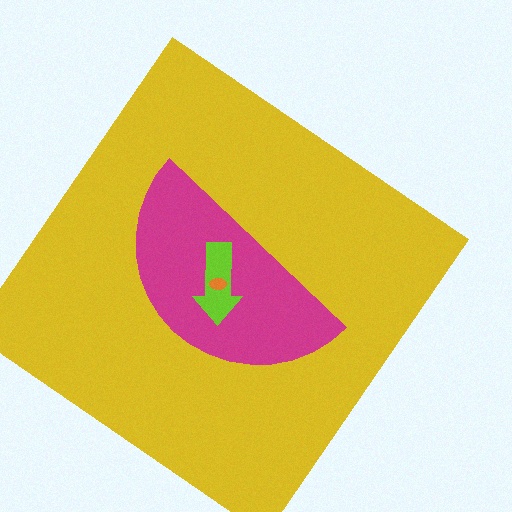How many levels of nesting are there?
4.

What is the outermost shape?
The yellow diamond.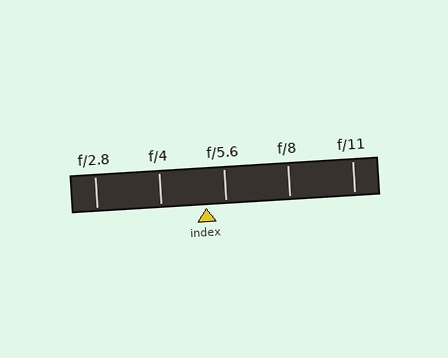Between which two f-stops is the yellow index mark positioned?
The index mark is between f/4 and f/5.6.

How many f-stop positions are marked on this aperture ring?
There are 5 f-stop positions marked.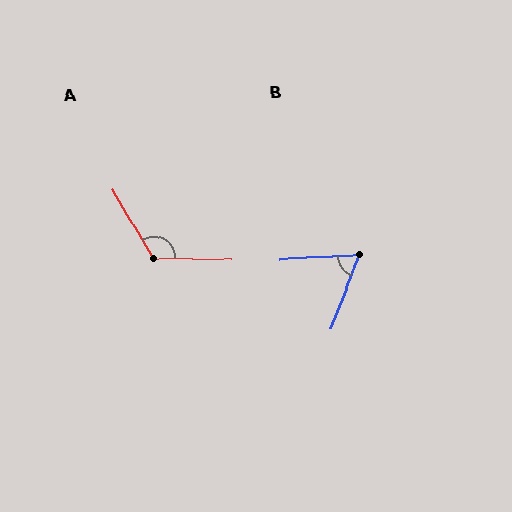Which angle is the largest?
A, at approximately 122 degrees.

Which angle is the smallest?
B, at approximately 65 degrees.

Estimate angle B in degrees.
Approximately 65 degrees.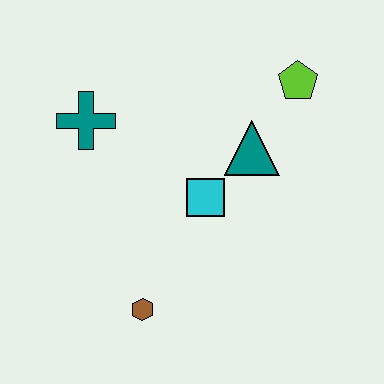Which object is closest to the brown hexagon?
The cyan square is closest to the brown hexagon.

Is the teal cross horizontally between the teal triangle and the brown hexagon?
No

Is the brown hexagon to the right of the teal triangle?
No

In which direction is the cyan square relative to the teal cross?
The cyan square is to the right of the teal cross.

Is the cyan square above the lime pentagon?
No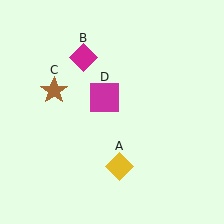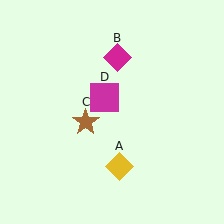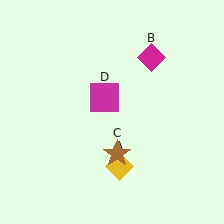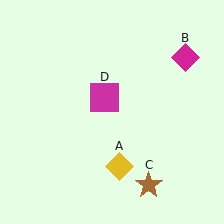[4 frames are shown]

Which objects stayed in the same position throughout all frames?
Yellow diamond (object A) and magenta square (object D) remained stationary.